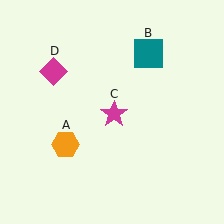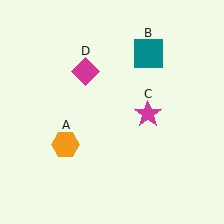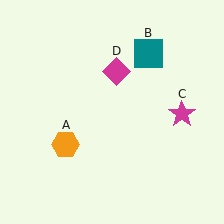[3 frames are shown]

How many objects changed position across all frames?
2 objects changed position: magenta star (object C), magenta diamond (object D).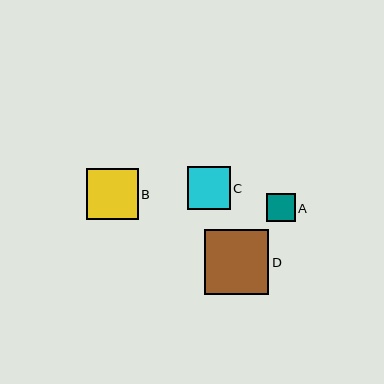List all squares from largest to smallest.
From largest to smallest: D, B, C, A.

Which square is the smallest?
Square A is the smallest with a size of approximately 28 pixels.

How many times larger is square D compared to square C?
Square D is approximately 1.5 times the size of square C.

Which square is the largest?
Square D is the largest with a size of approximately 64 pixels.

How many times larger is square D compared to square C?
Square D is approximately 1.5 times the size of square C.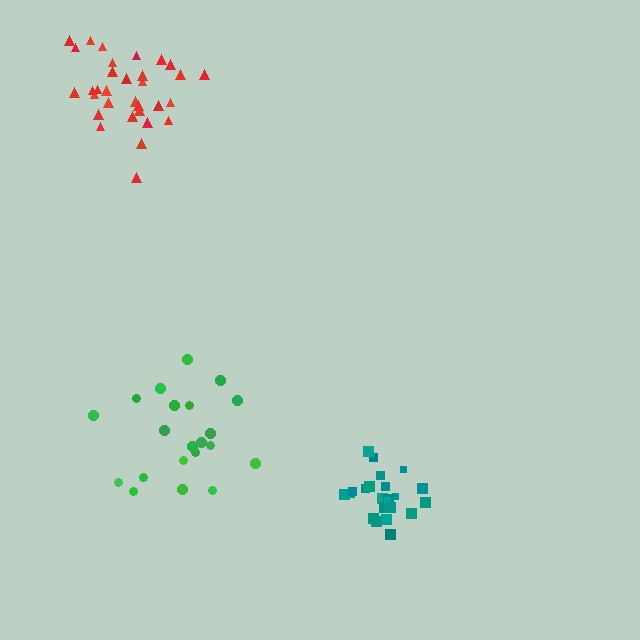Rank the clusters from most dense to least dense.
teal, red, green.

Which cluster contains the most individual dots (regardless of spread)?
Red (33).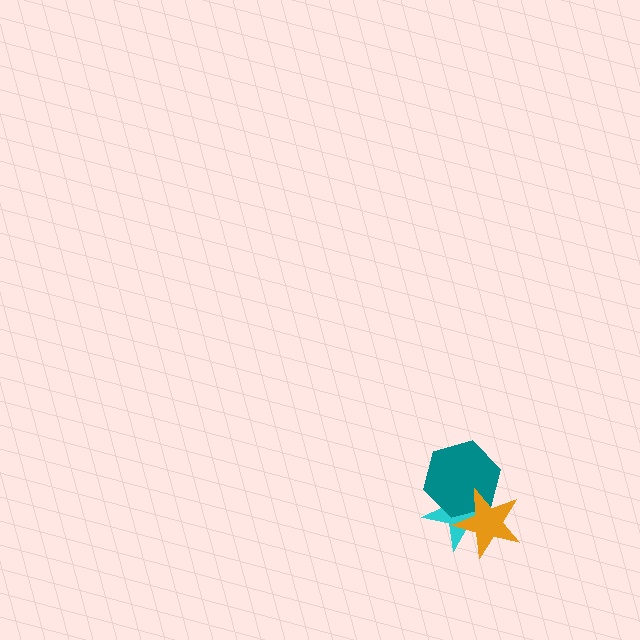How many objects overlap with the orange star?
2 objects overlap with the orange star.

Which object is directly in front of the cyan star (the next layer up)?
The teal hexagon is directly in front of the cyan star.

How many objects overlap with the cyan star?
2 objects overlap with the cyan star.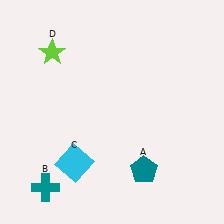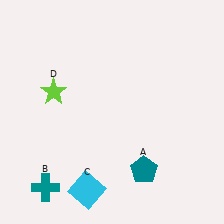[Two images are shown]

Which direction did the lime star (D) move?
The lime star (D) moved down.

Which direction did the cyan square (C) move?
The cyan square (C) moved down.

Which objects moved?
The objects that moved are: the cyan square (C), the lime star (D).